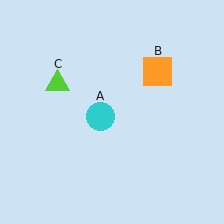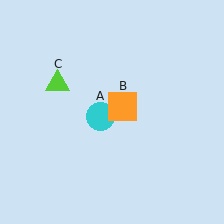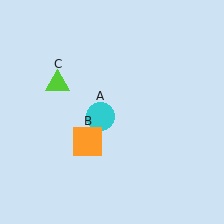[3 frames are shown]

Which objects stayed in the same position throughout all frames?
Cyan circle (object A) and lime triangle (object C) remained stationary.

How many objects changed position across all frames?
1 object changed position: orange square (object B).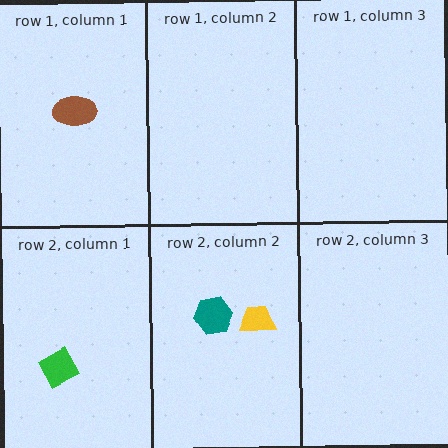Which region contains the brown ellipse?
The row 1, column 1 region.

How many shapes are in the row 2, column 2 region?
2.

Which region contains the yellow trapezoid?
The row 2, column 2 region.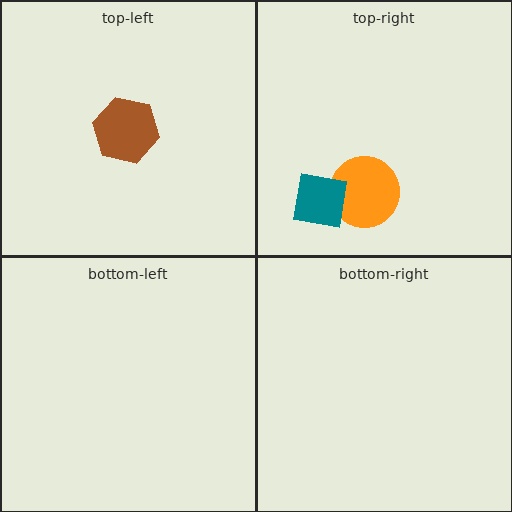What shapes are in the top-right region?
The orange circle, the teal square.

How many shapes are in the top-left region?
1.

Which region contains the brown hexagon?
The top-left region.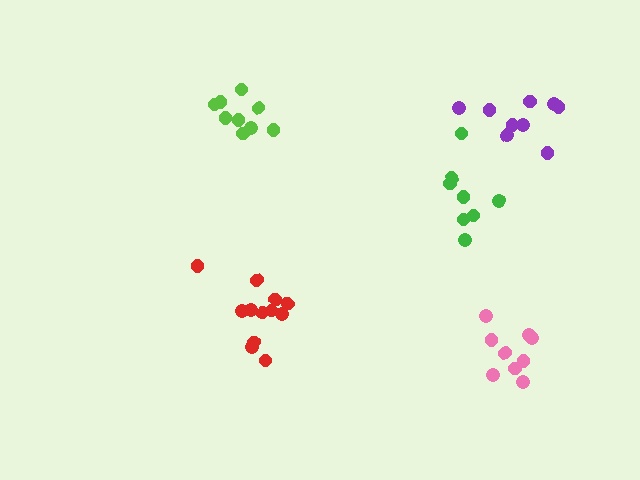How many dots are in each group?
Group 1: 8 dots, Group 2: 9 dots, Group 3: 12 dots, Group 4: 9 dots, Group 5: 9 dots (47 total).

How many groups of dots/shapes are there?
There are 5 groups.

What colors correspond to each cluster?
The clusters are colored: green, lime, red, pink, purple.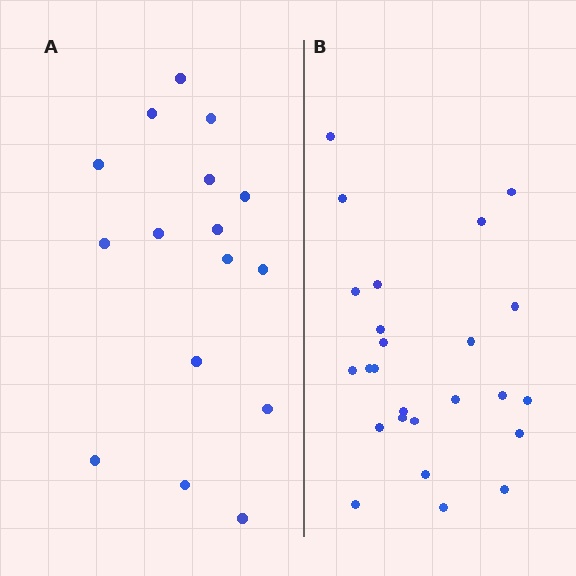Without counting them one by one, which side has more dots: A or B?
Region B (the right region) has more dots.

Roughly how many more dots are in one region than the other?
Region B has roughly 8 or so more dots than region A.